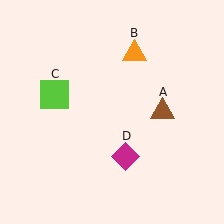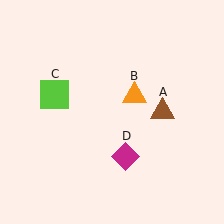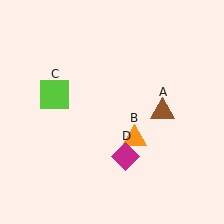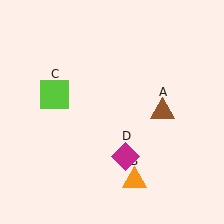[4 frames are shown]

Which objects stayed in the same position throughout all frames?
Brown triangle (object A) and lime square (object C) and magenta diamond (object D) remained stationary.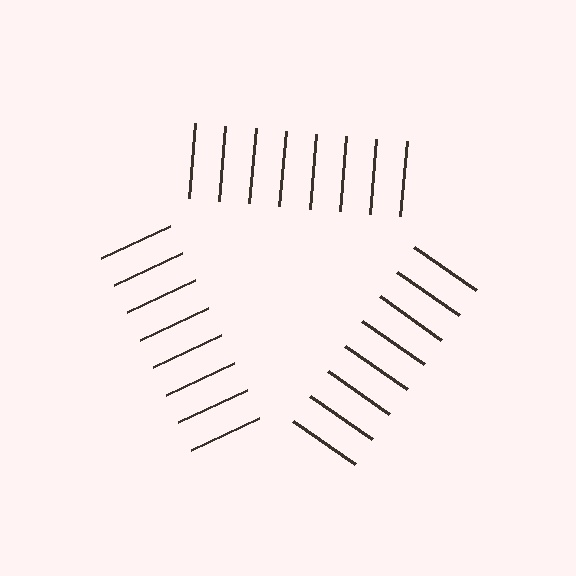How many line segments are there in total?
24 — 8 along each of the 3 edges.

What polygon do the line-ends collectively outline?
An illusory triangle — the line segments terminate on its edges but no continuous stroke is drawn.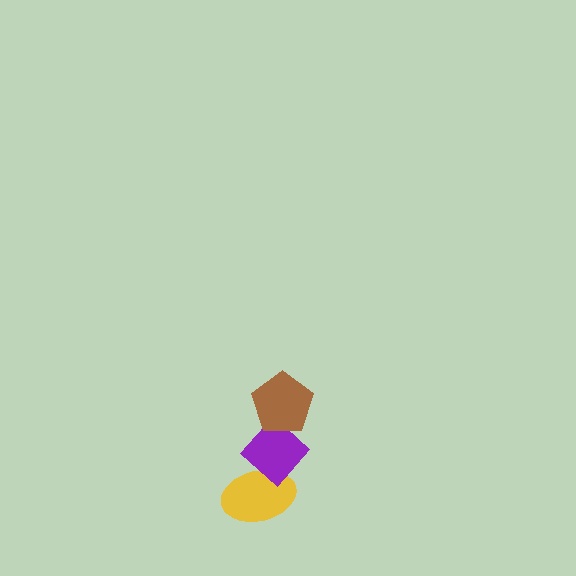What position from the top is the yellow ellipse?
The yellow ellipse is 3rd from the top.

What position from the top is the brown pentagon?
The brown pentagon is 1st from the top.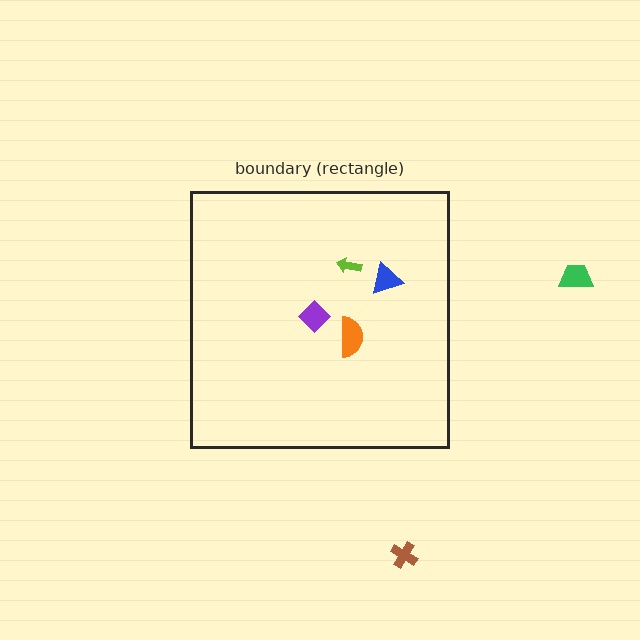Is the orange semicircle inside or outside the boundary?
Inside.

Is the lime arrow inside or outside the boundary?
Inside.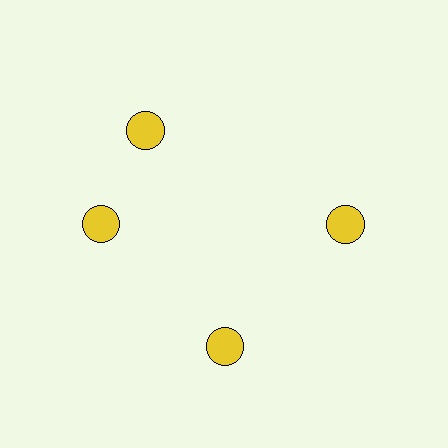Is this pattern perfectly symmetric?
No. The 4 yellow circles are arranged in a ring, but one element near the 12 o'clock position is rotated out of alignment along the ring, breaking the 4-fold rotational symmetry.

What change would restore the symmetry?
The symmetry would be restored by rotating it back into even spacing with its neighbors so that all 4 circles sit at equal angles and equal distance from the center.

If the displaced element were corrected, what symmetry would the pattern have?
It would have 4-fold rotational symmetry — the pattern would map onto itself every 90 degrees.